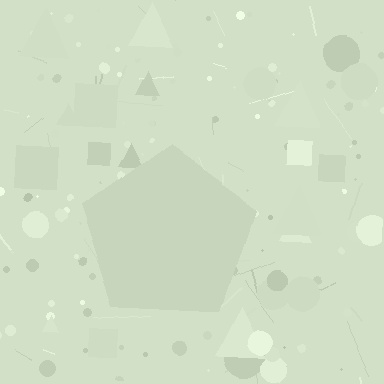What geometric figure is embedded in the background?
A pentagon is embedded in the background.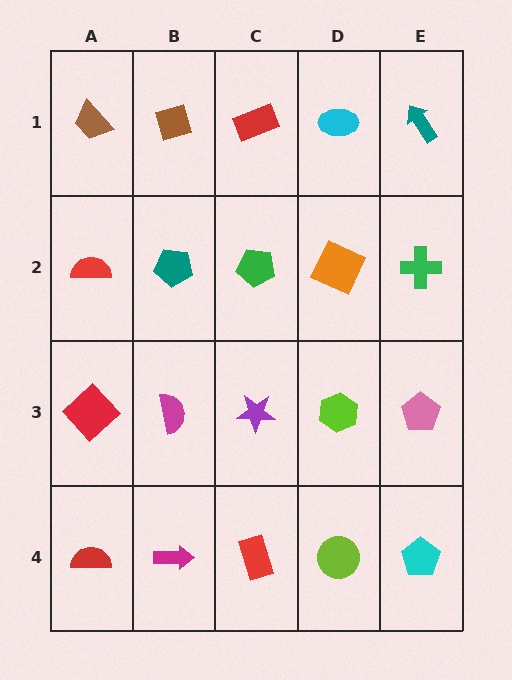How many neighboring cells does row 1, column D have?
3.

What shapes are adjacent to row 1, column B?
A teal pentagon (row 2, column B), a brown trapezoid (row 1, column A), a red rectangle (row 1, column C).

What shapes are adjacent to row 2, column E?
A teal arrow (row 1, column E), a pink pentagon (row 3, column E), an orange square (row 2, column D).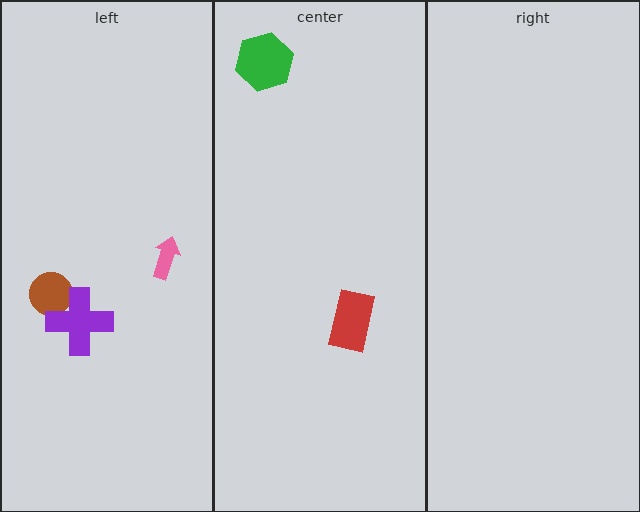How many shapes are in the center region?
2.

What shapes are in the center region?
The red rectangle, the green hexagon.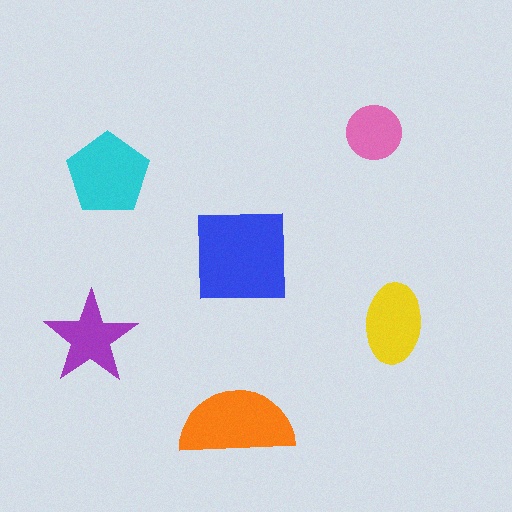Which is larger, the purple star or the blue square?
The blue square.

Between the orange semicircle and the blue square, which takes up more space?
The blue square.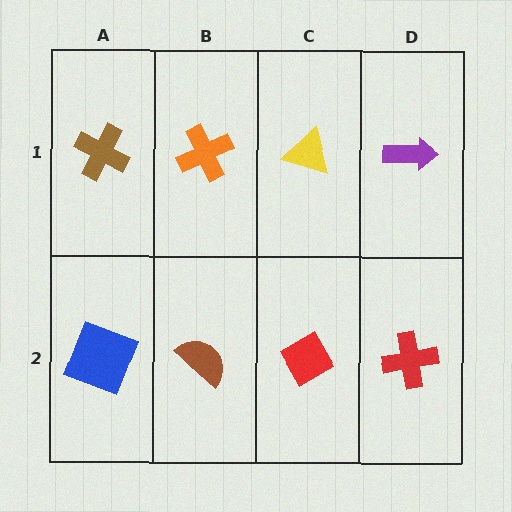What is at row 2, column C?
A red diamond.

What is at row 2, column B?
A brown semicircle.